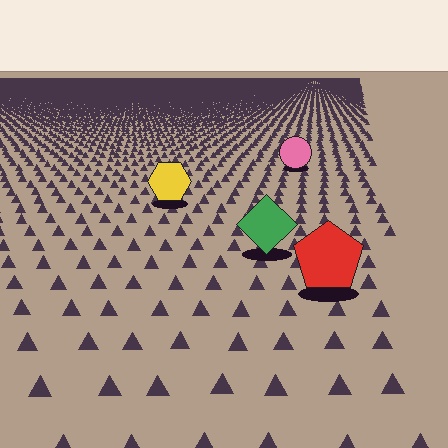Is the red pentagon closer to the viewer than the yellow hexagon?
Yes. The red pentagon is closer — you can tell from the texture gradient: the ground texture is coarser near it.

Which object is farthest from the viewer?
The pink circle is farthest from the viewer. It appears smaller and the ground texture around it is denser.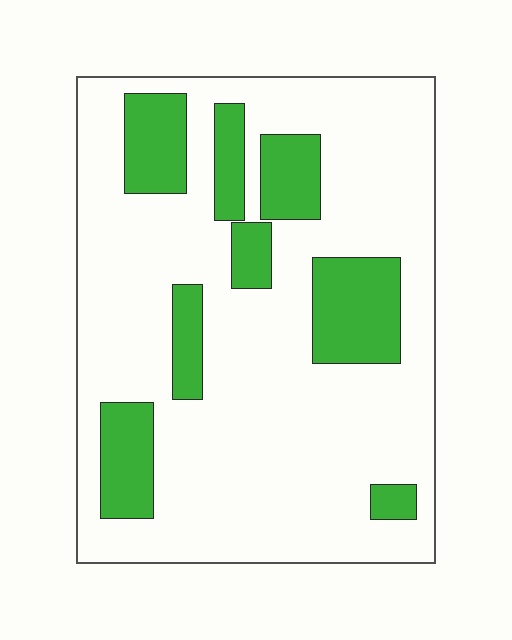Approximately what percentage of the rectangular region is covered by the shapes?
Approximately 20%.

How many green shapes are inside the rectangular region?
8.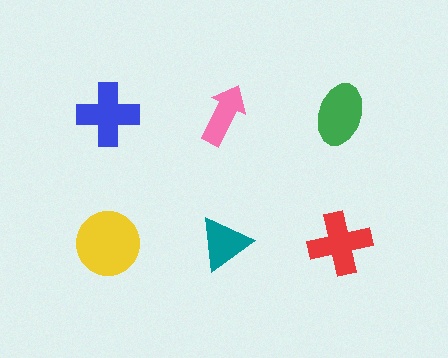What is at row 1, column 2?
A pink arrow.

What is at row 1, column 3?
A green ellipse.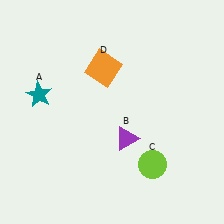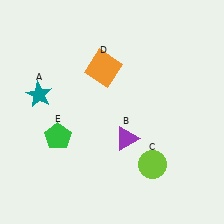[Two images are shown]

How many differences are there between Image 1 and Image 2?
There is 1 difference between the two images.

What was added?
A green pentagon (E) was added in Image 2.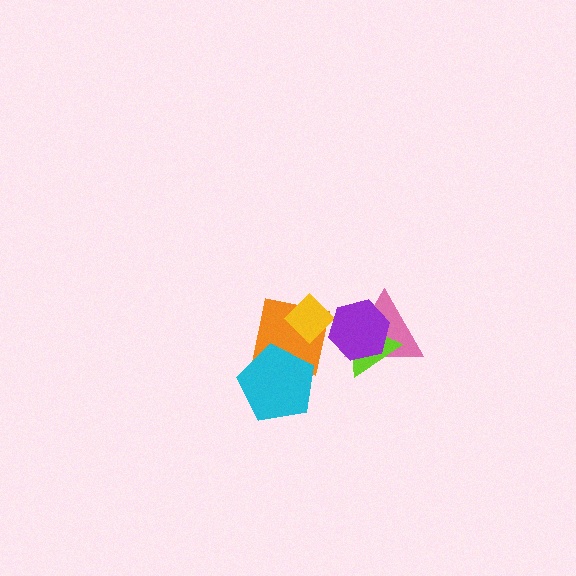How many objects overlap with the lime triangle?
2 objects overlap with the lime triangle.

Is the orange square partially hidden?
Yes, it is partially covered by another shape.